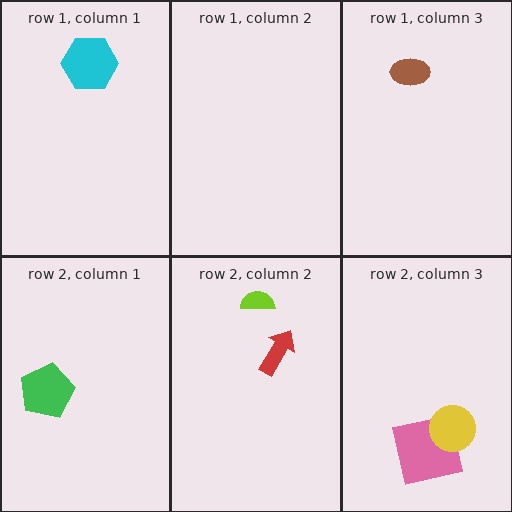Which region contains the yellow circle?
The row 2, column 3 region.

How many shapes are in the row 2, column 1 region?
1.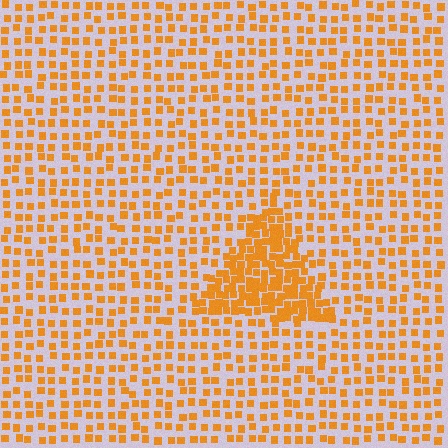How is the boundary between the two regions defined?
The boundary is defined by a change in element density (approximately 2.3x ratio). All elements are the same color, size, and shape.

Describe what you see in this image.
The image contains small orange elements arranged at two different densities. A triangle-shaped region is visible where the elements are more densely packed than the surrounding area.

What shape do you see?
I see a triangle.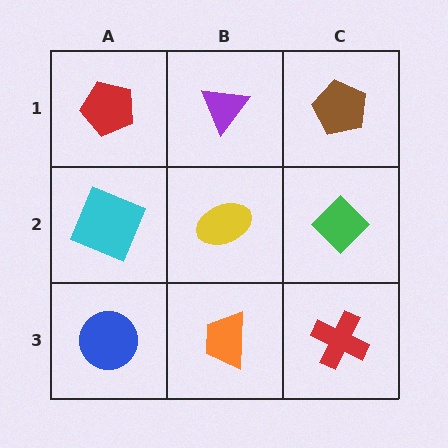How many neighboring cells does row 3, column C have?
2.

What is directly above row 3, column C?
A green diamond.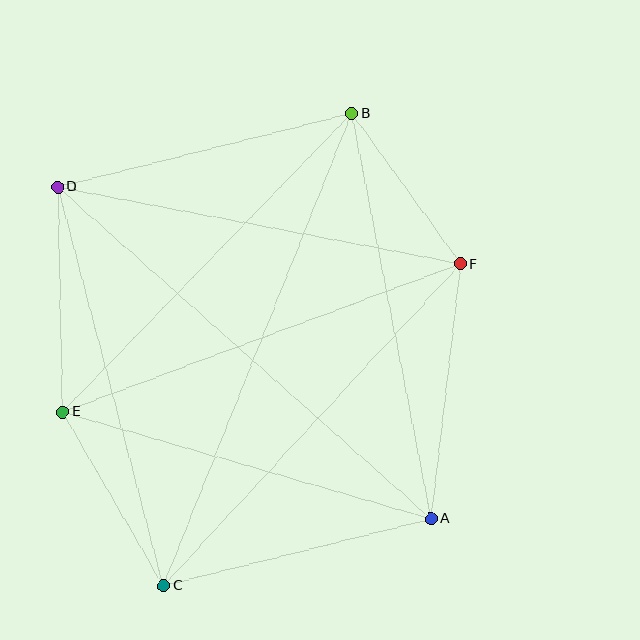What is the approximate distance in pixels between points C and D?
The distance between C and D is approximately 412 pixels.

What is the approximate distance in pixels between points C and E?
The distance between C and E is approximately 201 pixels.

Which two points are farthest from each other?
Points B and C are farthest from each other.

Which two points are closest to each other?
Points B and F are closest to each other.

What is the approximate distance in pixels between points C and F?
The distance between C and F is approximately 438 pixels.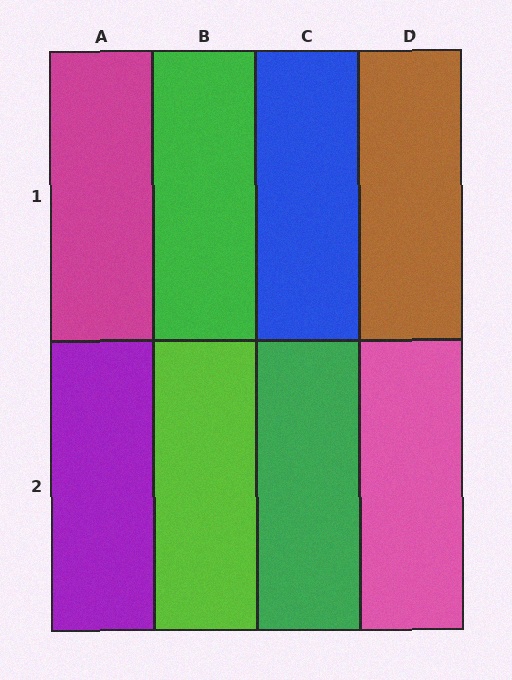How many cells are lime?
1 cell is lime.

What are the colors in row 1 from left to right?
Magenta, green, blue, brown.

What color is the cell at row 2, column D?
Pink.